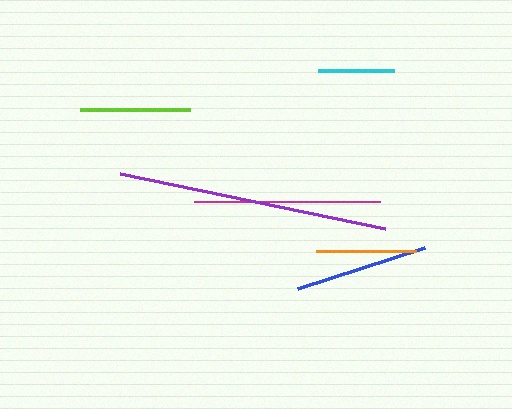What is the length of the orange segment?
The orange segment is approximately 100 pixels long.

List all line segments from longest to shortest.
From longest to shortest: purple, magenta, blue, lime, orange, cyan.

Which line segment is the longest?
The purple line is the longest at approximately 270 pixels.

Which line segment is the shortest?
The cyan line is the shortest at approximately 75 pixels.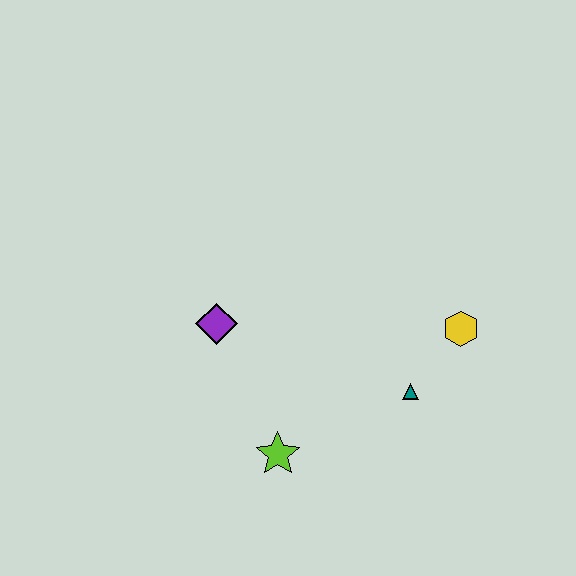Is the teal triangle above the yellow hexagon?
No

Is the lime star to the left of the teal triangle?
Yes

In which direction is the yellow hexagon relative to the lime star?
The yellow hexagon is to the right of the lime star.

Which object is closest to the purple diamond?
The lime star is closest to the purple diamond.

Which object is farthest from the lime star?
The yellow hexagon is farthest from the lime star.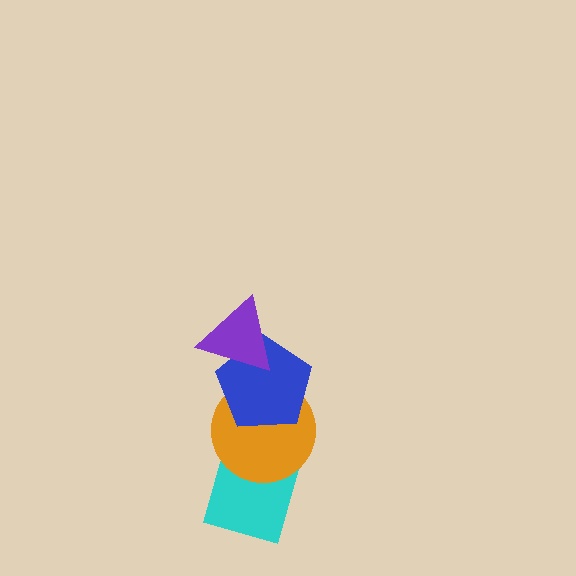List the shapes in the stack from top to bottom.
From top to bottom: the purple triangle, the blue pentagon, the orange circle, the cyan diamond.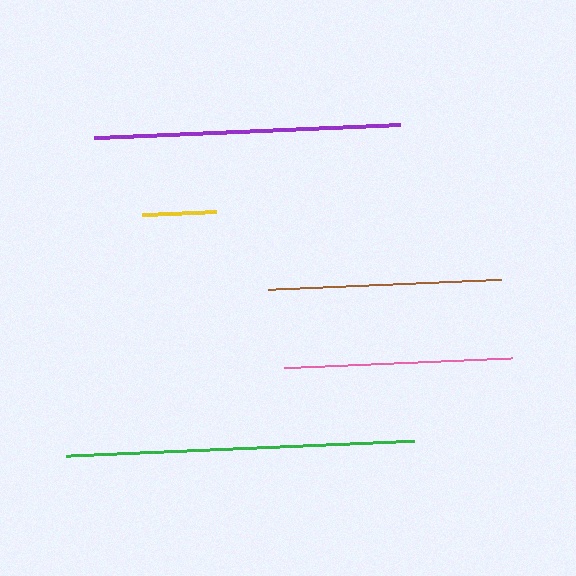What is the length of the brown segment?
The brown segment is approximately 233 pixels long.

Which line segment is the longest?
The green line is the longest at approximately 348 pixels.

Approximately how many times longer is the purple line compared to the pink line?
The purple line is approximately 1.3 times the length of the pink line.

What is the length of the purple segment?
The purple segment is approximately 306 pixels long.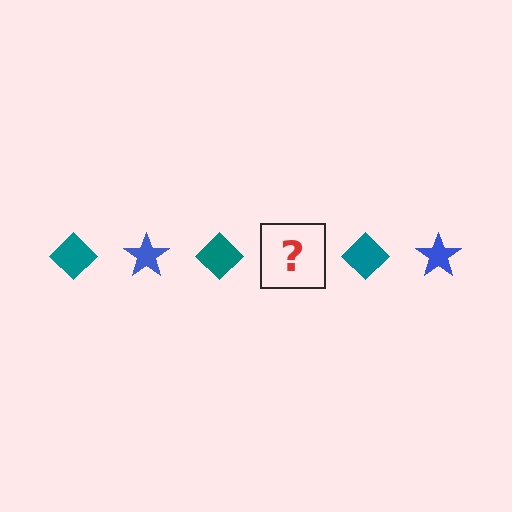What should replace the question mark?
The question mark should be replaced with a blue star.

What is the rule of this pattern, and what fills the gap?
The rule is that the pattern alternates between teal diamond and blue star. The gap should be filled with a blue star.